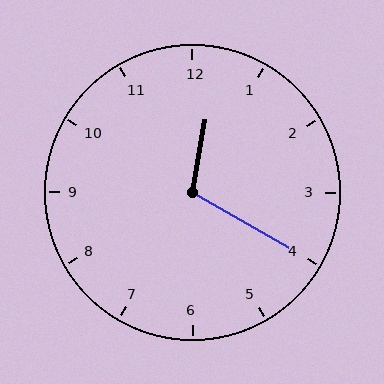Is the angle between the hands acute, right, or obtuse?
It is obtuse.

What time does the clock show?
12:20.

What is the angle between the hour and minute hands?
Approximately 110 degrees.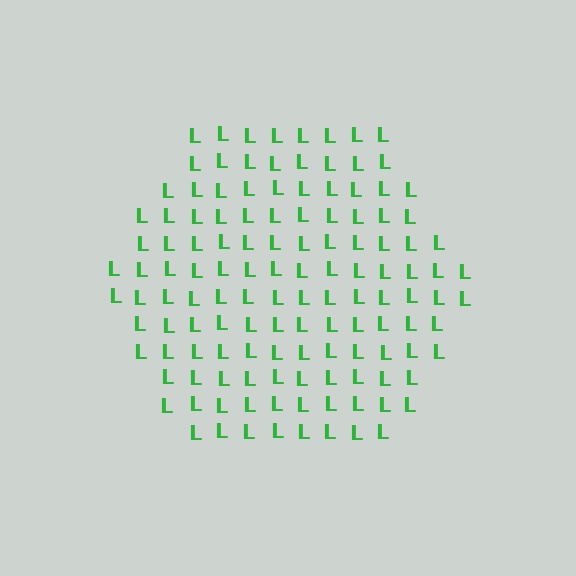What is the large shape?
The large shape is a hexagon.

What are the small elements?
The small elements are letter L's.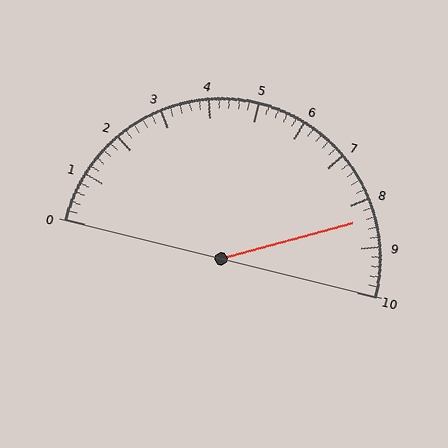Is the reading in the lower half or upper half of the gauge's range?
The reading is in the upper half of the range (0 to 10).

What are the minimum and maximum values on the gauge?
The gauge ranges from 0 to 10.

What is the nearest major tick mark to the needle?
The nearest major tick mark is 8.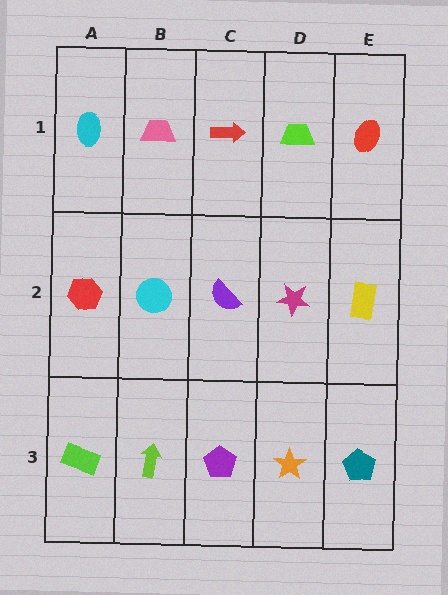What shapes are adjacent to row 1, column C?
A purple semicircle (row 2, column C), a pink trapezoid (row 1, column B), a lime trapezoid (row 1, column D).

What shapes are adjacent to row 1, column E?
A yellow rectangle (row 2, column E), a lime trapezoid (row 1, column D).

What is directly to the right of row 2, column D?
A yellow rectangle.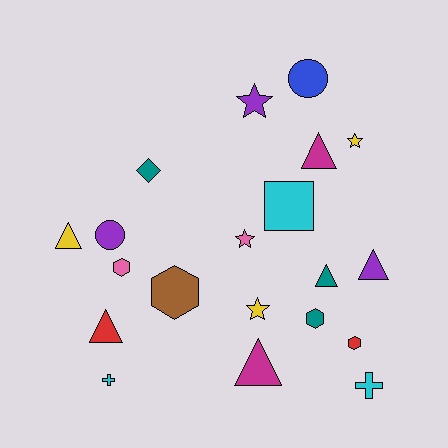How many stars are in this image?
There are 4 stars.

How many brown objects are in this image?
There is 1 brown object.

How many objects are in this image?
There are 20 objects.